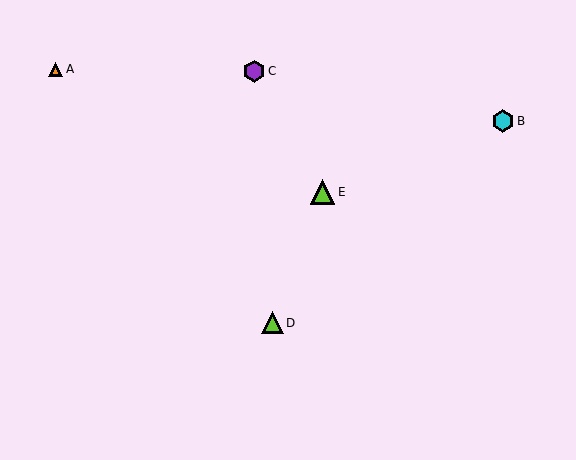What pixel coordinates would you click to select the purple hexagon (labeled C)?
Click at (254, 71) to select the purple hexagon C.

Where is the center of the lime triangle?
The center of the lime triangle is at (322, 192).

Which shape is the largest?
The lime triangle (labeled E) is the largest.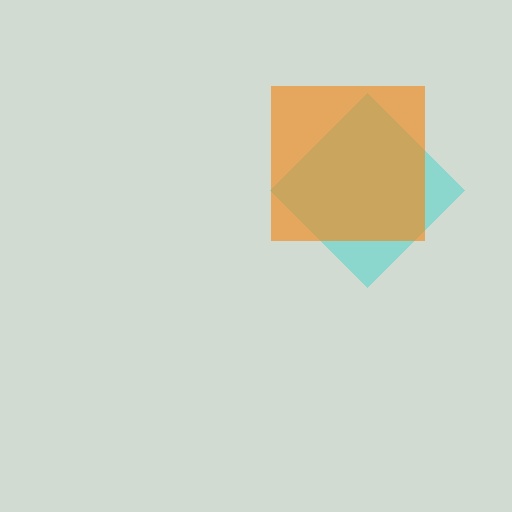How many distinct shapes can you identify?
There are 2 distinct shapes: a cyan diamond, an orange square.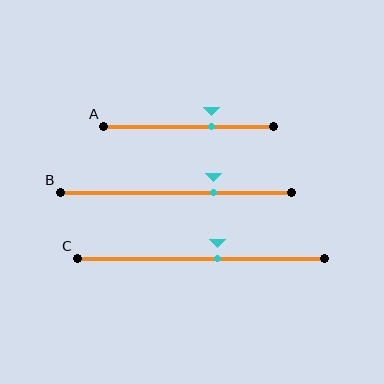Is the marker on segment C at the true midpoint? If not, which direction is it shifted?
No, the marker on segment C is shifted to the right by about 7% of the segment length.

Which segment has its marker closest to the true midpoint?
Segment C has its marker closest to the true midpoint.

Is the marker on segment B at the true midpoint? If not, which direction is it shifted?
No, the marker on segment B is shifted to the right by about 17% of the segment length.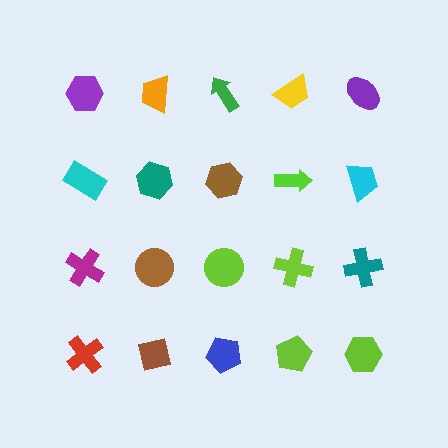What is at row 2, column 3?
A brown hexagon.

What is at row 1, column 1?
A purple hexagon.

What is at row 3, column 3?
A lime circle.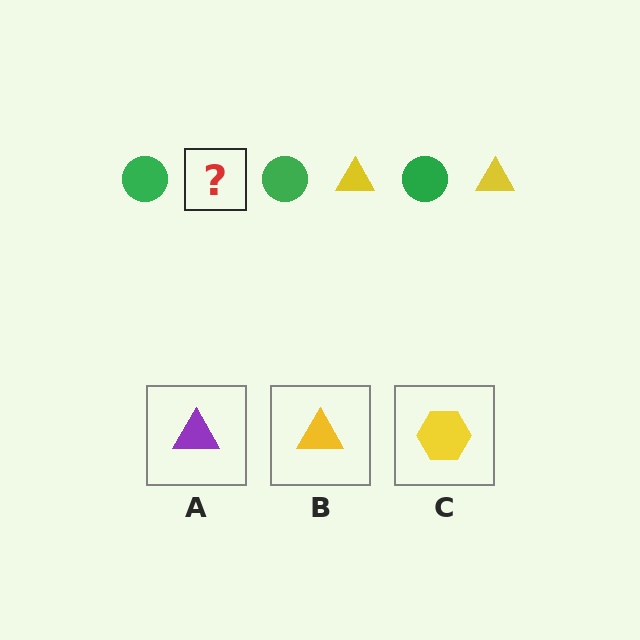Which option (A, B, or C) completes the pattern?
B.